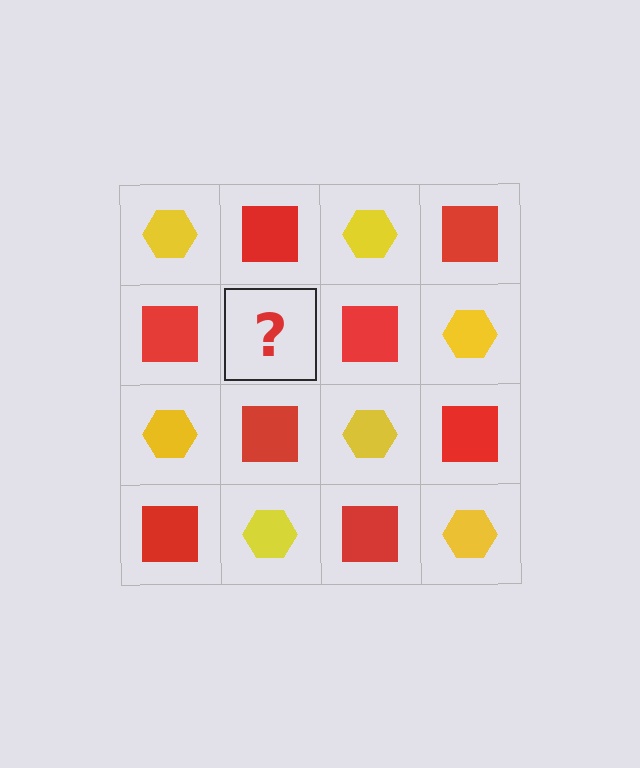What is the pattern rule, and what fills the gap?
The rule is that it alternates yellow hexagon and red square in a checkerboard pattern. The gap should be filled with a yellow hexagon.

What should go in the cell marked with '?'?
The missing cell should contain a yellow hexagon.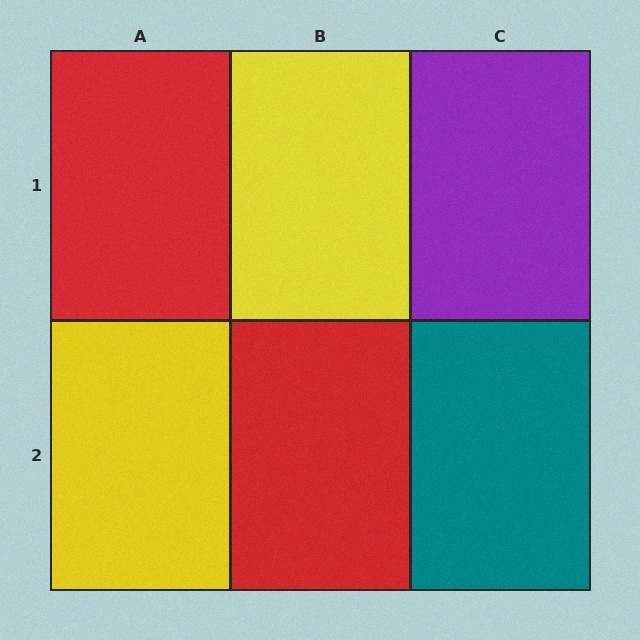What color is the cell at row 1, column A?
Red.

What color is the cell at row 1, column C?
Purple.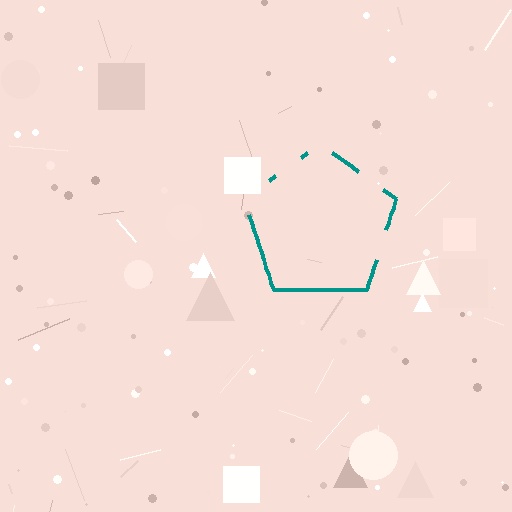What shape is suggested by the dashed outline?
The dashed outline suggests a pentagon.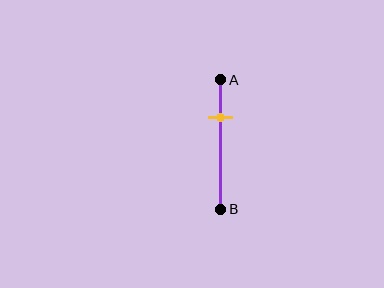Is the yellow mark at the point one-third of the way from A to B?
No, the mark is at about 30% from A, not at the 33% one-third point.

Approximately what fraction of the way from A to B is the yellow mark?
The yellow mark is approximately 30% of the way from A to B.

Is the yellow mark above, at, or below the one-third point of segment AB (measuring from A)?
The yellow mark is above the one-third point of segment AB.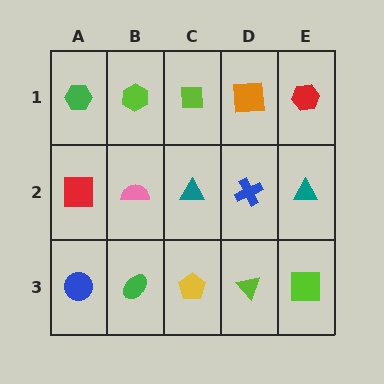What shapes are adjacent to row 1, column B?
A pink semicircle (row 2, column B), a green hexagon (row 1, column A), a lime square (row 1, column C).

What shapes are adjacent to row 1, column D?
A blue cross (row 2, column D), a lime square (row 1, column C), a red hexagon (row 1, column E).